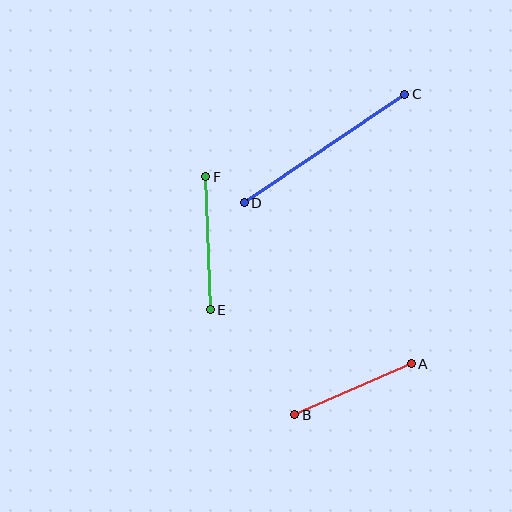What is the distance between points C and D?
The distance is approximately 194 pixels.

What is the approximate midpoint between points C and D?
The midpoint is at approximately (324, 149) pixels.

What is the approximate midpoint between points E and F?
The midpoint is at approximately (208, 243) pixels.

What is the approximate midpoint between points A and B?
The midpoint is at approximately (353, 389) pixels.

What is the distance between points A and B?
The distance is approximately 127 pixels.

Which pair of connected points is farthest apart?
Points C and D are farthest apart.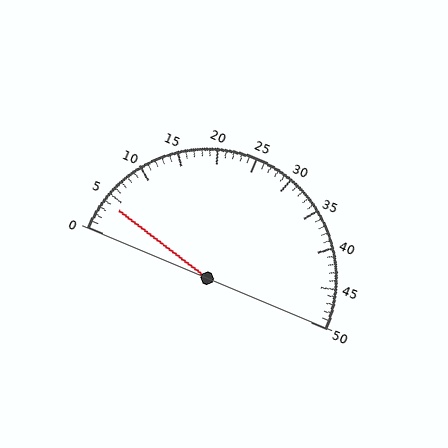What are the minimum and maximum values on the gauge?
The gauge ranges from 0 to 50.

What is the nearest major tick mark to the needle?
The nearest major tick mark is 5.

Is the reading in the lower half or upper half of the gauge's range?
The reading is in the lower half of the range (0 to 50).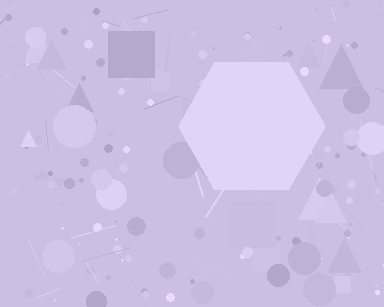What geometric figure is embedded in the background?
A hexagon is embedded in the background.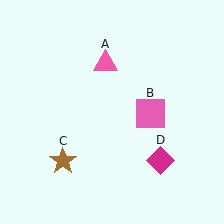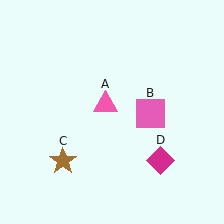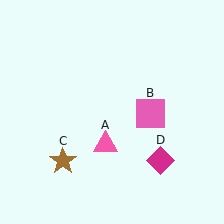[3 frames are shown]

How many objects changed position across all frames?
1 object changed position: pink triangle (object A).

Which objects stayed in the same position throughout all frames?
Pink square (object B) and brown star (object C) and magenta diamond (object D) remained stationary.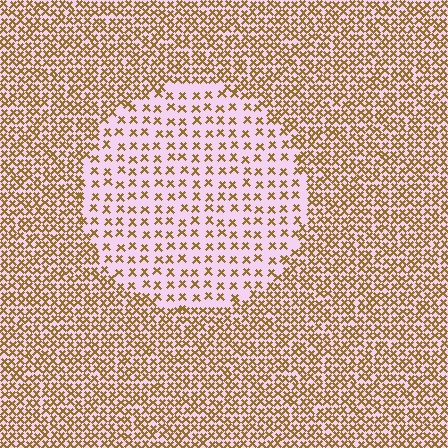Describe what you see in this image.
The image contains small brown elements arranged at two different densities. A circle-shaped region is visible where the elements are less densely packed than the surrounding area.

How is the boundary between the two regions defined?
The boundary is defined by a change in element density (approximately 2.3x ratio). All elements are the same color, size, and shape.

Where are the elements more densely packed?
The elements are more densely packed outside the circle boundary.